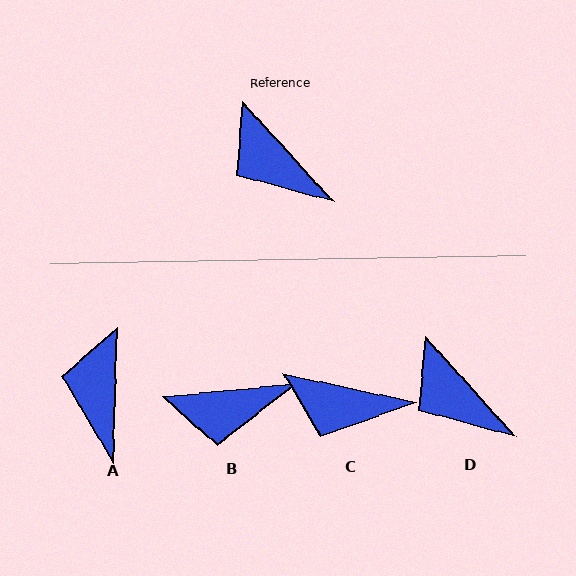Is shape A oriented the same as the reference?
No, it is off by about 44 degrees.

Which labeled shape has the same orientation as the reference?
D.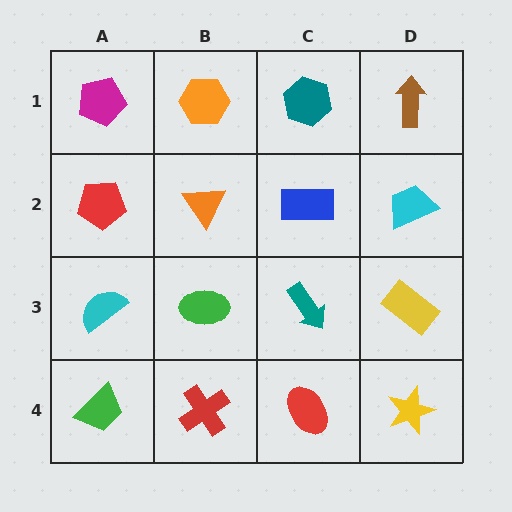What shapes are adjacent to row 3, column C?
A blue rectangle (row 2, column C), a red ellipse (row 4, column C), a green ellipse (row 3, column B), a yellow rectangle (row 3, column D).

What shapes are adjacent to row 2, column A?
A magenta pentagon (row 1, column A), a cyan semicircle (row 3, column A), an orange triangle (row 2, column B).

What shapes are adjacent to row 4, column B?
A green ellipse (row 3, column B), a green trapezoid (row 4, column A), a red ellipse (row 4, column C).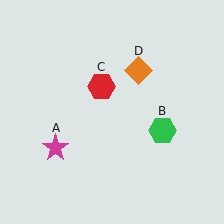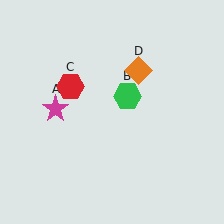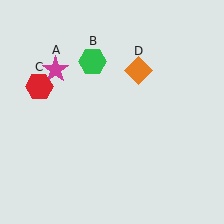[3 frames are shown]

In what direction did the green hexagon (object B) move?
The green hexagon (object B) moved up and to the left.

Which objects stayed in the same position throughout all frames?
Orange diamond (object D) remained stationary.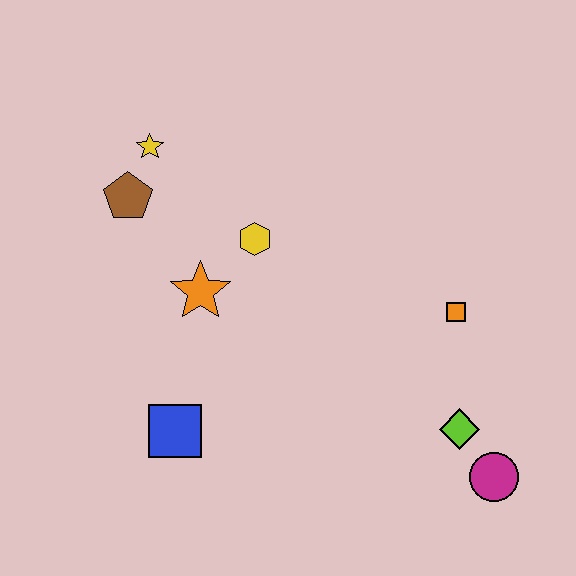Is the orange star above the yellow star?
No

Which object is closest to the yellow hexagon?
The orange star is closest to the yellow hexagon.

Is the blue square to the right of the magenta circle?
No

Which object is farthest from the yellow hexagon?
The magenta circle is farthest from the yellow hexagon.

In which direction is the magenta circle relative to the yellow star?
The magenta circle is to the right of the yellow star.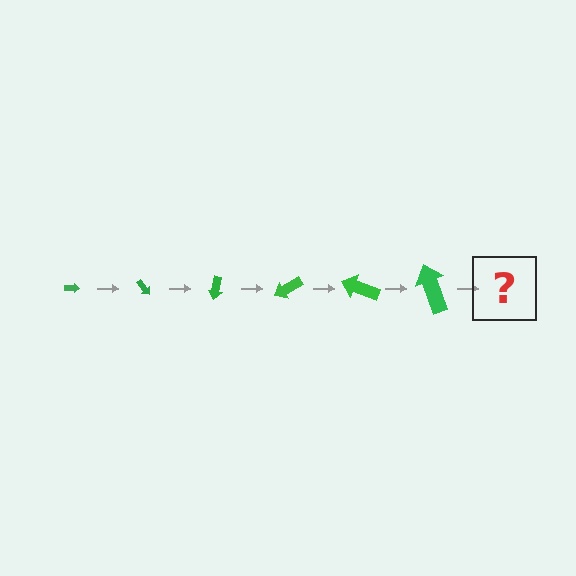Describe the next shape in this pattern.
It should be an arrow, larger than the previous one and rotated 300 degrees from the start.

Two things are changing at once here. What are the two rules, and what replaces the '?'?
The two rules are that the arrow grows larger each step and it rotates 50 degrees each step. The '?' should be an arrow, larger than the previous one and rotated 300 degrees from the start.